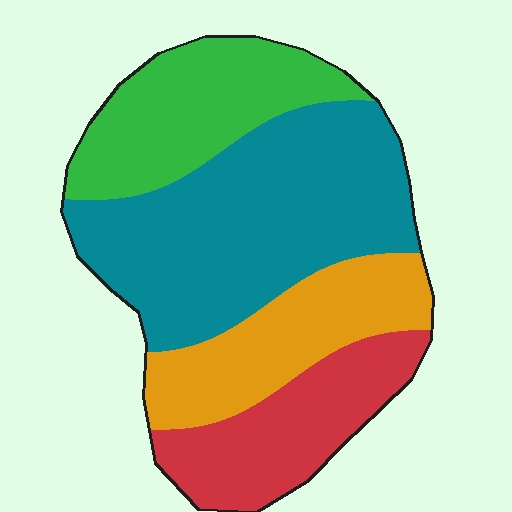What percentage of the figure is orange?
Orange covers about 20% of the figure.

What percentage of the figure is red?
Red covers 19% of the figure.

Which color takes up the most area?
Teal, at roughly 40%.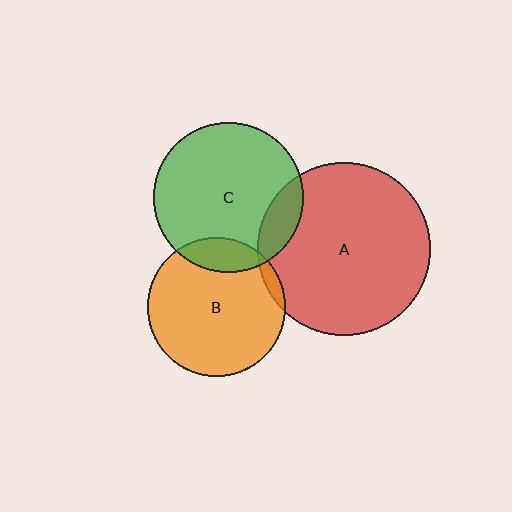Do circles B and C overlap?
Yes.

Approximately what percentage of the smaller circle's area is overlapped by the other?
Approximately 15%.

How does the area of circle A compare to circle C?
Approximately 1.3 times.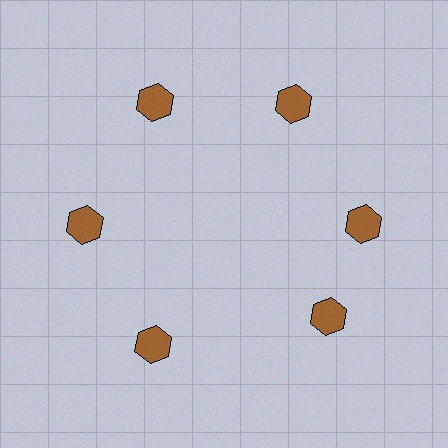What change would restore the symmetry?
The symmetry would be restored by rotating it back into even spacing with its neighbors so that all 6 hexagons sit at equal angles and equal distance from the center.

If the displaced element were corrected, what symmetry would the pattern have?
It would have 6-fold rotational symmetry — the pattern would map onto itself every 60 degrees.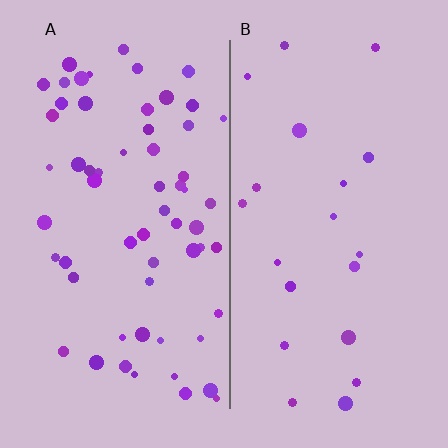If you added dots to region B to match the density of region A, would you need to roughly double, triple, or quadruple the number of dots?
Approximately triple.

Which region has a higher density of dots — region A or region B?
A (the left).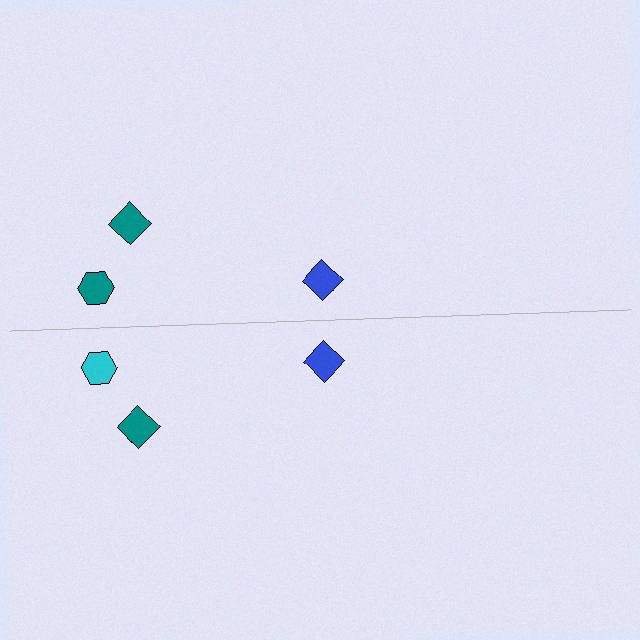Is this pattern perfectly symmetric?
No, the pattern is not perfectly symmetric. The cyan hexagon on the bottom side breaks the symmetry — its mirror counterpart is teal.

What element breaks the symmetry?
The cyan hexagon on the bottom side breaks the symmetry — its mirror counterpart is teal.